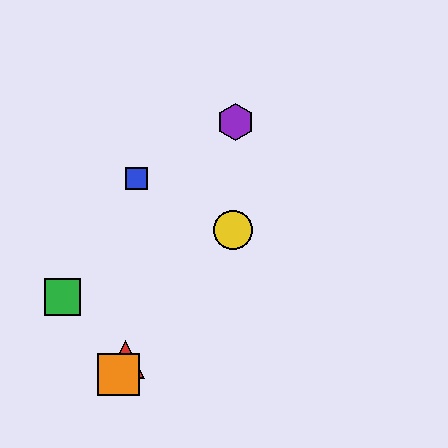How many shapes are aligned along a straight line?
3 shapes (the red triangle, the purple hexagon, the orange square) are aligned along a straight line.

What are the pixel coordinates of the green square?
The green square is at (63, 297).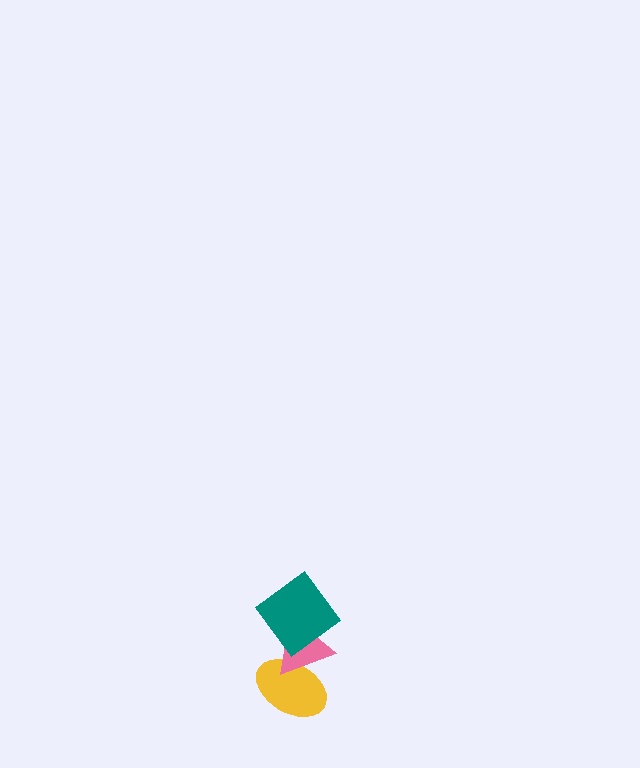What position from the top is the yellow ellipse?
The yellow ellipse is 3rd from the top.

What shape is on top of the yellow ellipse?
The pink triangle is on top of the yellow ellipse.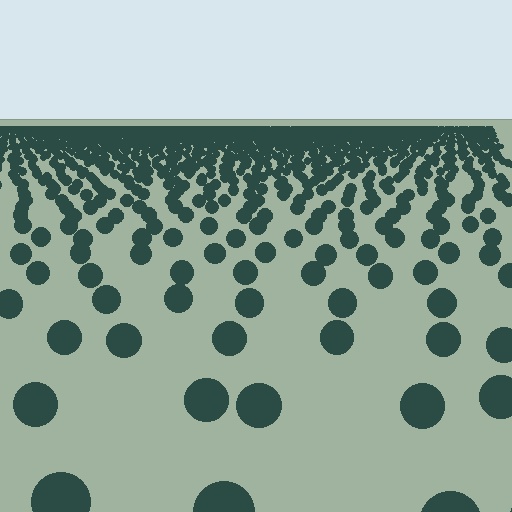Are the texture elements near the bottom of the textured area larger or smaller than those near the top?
Larger. Near the bottom, elements are closer to the viewer and appear at a bigger on-screen size.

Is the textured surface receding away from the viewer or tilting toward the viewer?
The surface is receding away from the viewer. Texture elements get smaller and denser toward the top.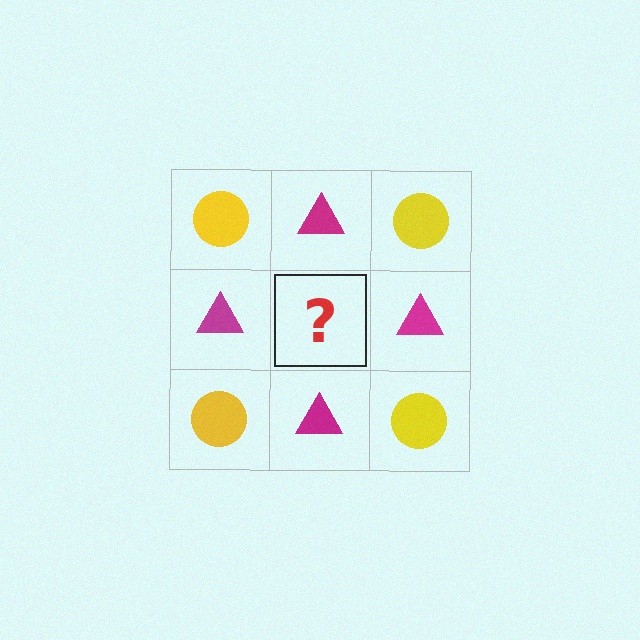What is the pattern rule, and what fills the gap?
The rule is that it alternates yellow circle and magenta triangle in a checkerboard pattern. The gap should be filled with a yellow circle.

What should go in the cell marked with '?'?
The missing cell should contain a yellow circle.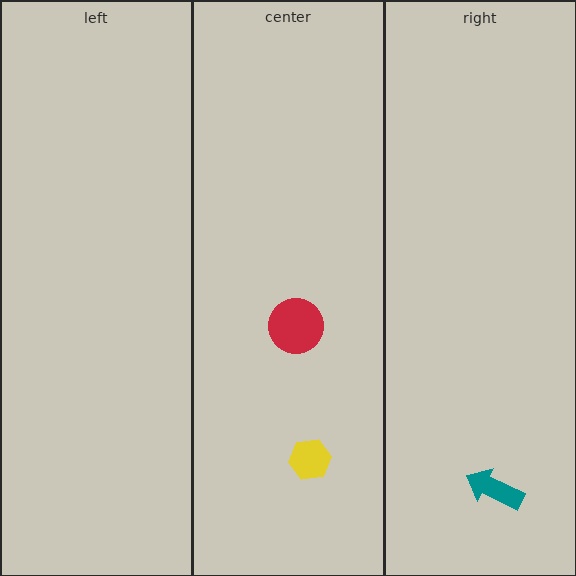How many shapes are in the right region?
1.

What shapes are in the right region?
The teal arrow.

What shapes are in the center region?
The yellow hexagon, the red circle.